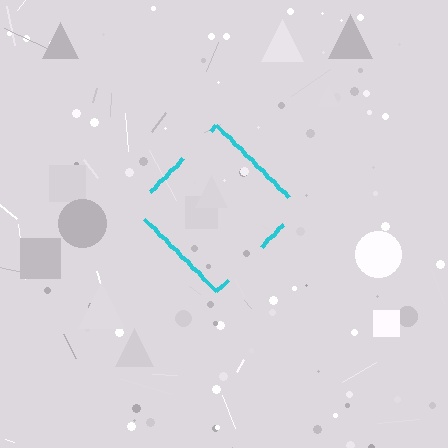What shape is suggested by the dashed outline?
The dashed outline suggests a diamond.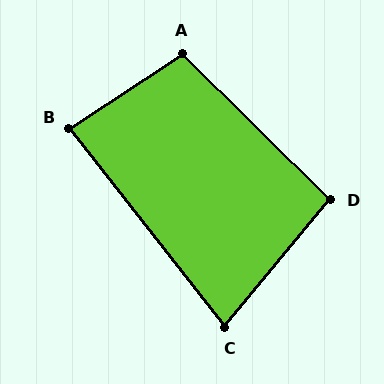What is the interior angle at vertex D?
Approximately 95 degrees (approximately right).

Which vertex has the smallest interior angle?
C, at approximately 78 degrees.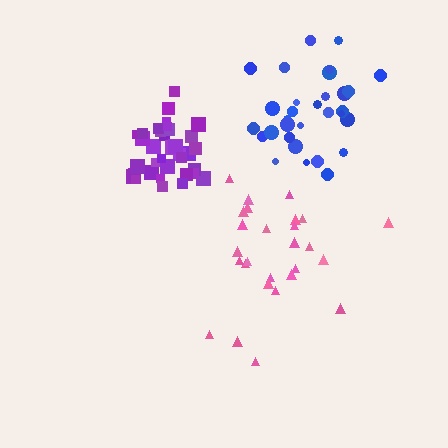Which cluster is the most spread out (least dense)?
Pink.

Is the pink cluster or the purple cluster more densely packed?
Purple.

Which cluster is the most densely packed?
Purple.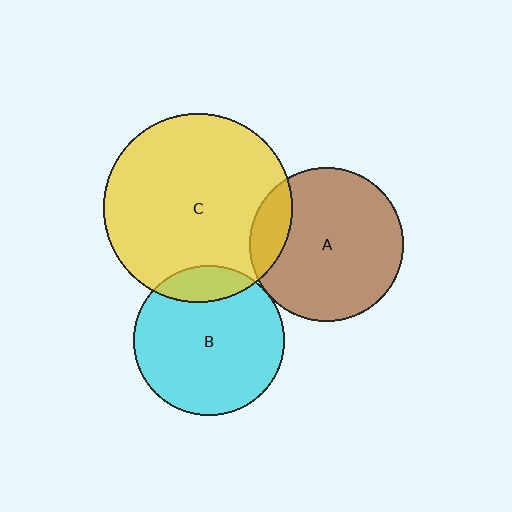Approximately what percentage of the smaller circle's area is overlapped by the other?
Approximately 15%.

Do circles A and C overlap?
Yes.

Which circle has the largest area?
Circle C (yellow).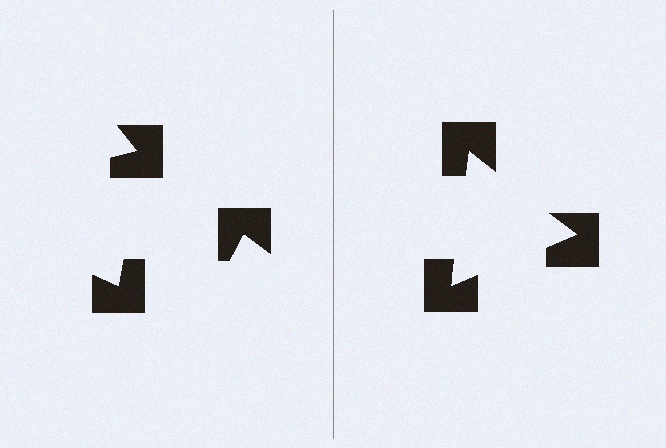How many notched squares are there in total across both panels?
6 — 3 on each side.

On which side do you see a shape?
An illusory triangle appears on the right side. On the left side the wedge cuts are rotated, so no coherent shape forms.